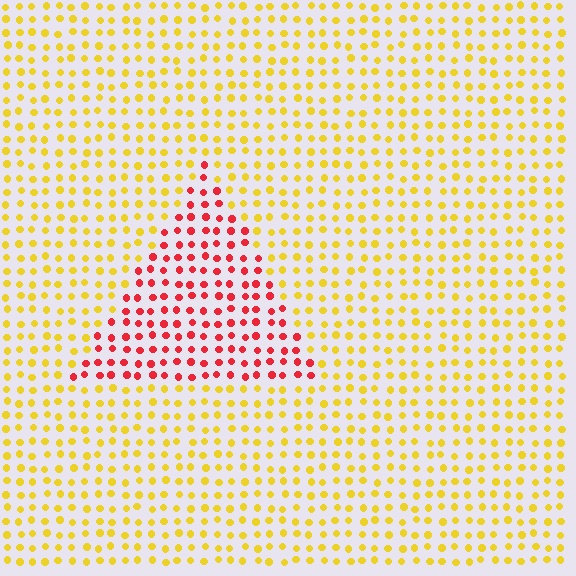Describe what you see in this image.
The image is filled with small yellow elements in a uniform arrangement. A triangle-shaped region is visible where the elements are tinted to a slightly different hue, forming a subtle color boundary.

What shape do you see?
I see a triangle.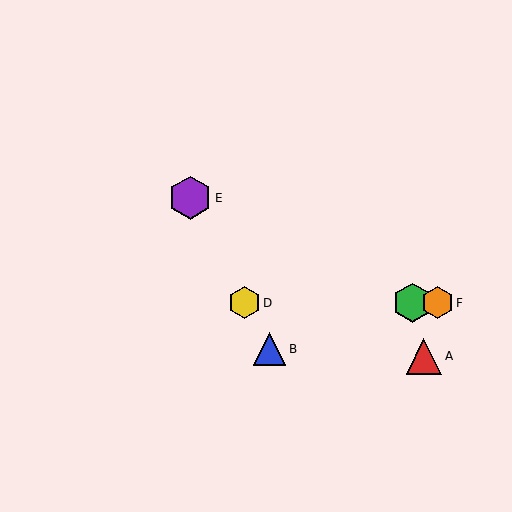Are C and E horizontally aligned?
No, C is at y≈303 and E is at y≈198.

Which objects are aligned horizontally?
Objects C, D, F are aligned horizontally.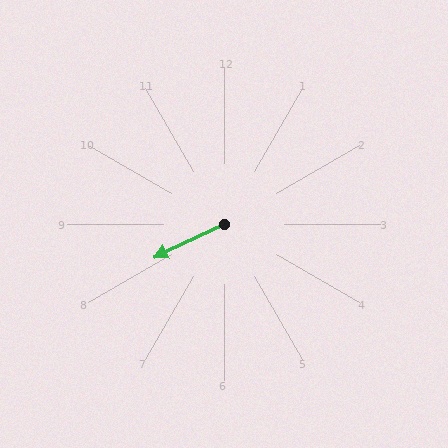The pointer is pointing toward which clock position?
Roughly 8 o'clock.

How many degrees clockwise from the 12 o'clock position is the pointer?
Approximately 244 degrees.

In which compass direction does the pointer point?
Southwest.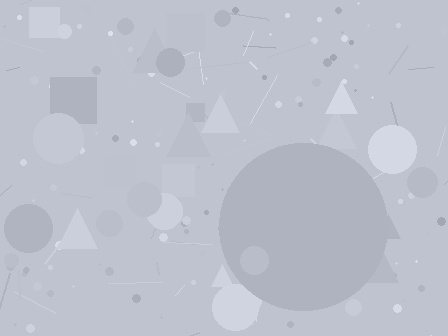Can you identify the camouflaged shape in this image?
The camouflaged shape is a circle.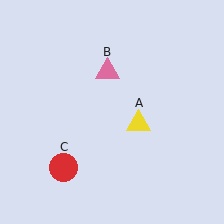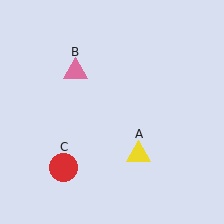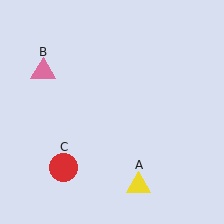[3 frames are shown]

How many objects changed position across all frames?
2 objects changed position: yellow triangle (object A), pink triangle (object B).